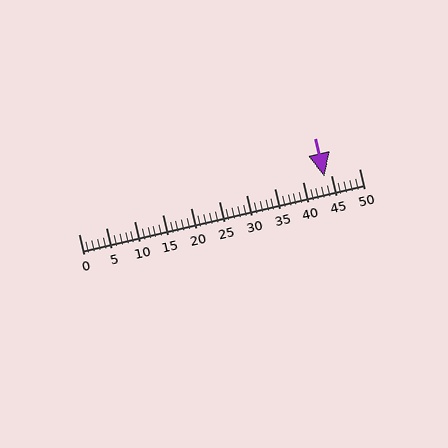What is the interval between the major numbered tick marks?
The major tick marks are spaced 5 units apart.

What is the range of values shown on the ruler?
The ruler shows values from 0 to 50.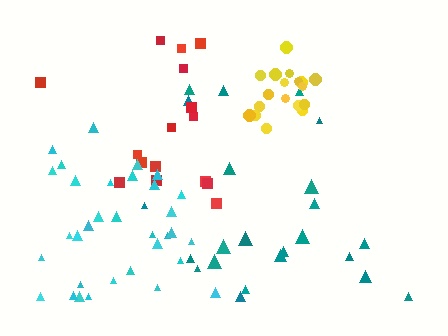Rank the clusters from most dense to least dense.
yellow, cyan, teal, red.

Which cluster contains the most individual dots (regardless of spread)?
Cyan (33).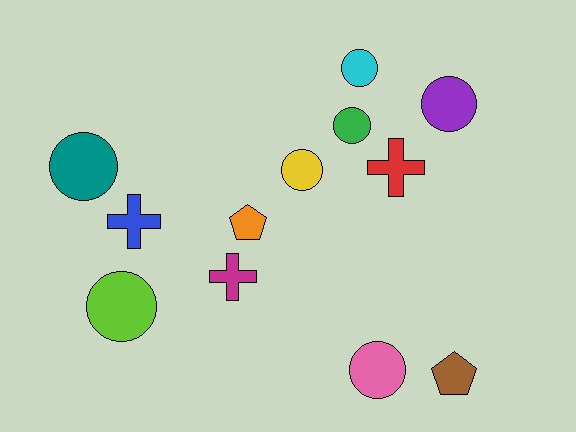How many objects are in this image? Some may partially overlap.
There are 12 objects.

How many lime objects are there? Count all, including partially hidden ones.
There is 1 lime object.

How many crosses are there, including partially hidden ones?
There are 3 crosses.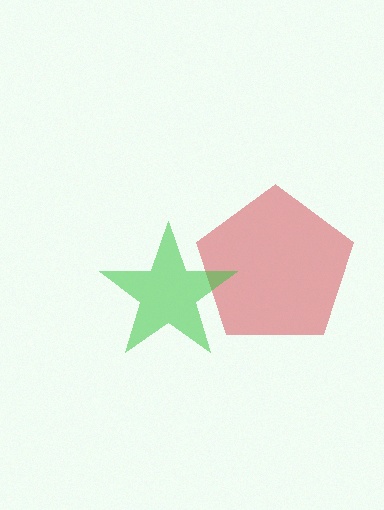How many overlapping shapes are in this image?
There are 2 overlapping shapes in the image.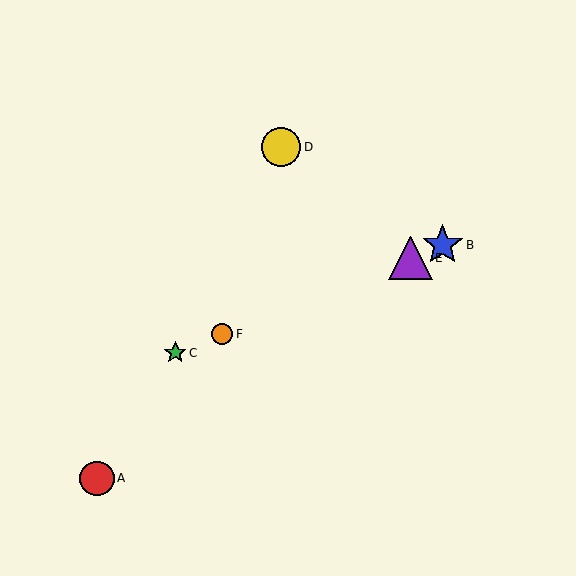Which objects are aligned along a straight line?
Objects B, C, E, F are aligned along a straight line.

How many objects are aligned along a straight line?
4 objects (B, C, E, F) are aligned along a straight line.